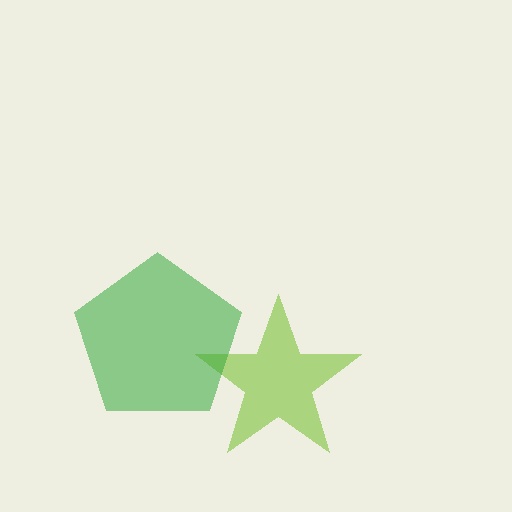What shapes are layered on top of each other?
The layered shapes are: a lime star, a green pentagon.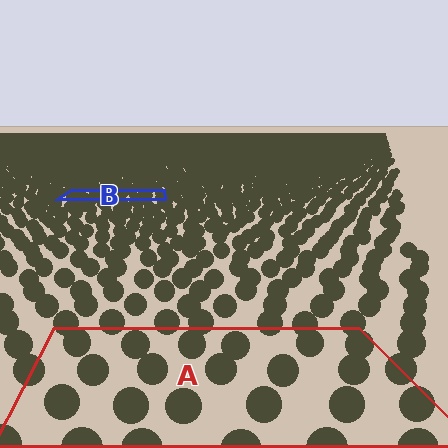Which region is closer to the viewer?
Region A is closer. The texture elements there are larger and more spread out.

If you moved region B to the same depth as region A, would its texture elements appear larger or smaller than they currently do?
They would appear larger. At a closer depth, the same texture elements are projected at a bigger on-screen size.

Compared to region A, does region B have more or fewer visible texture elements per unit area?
Region B has more texture elements per unit area — they are packed more densely because it is farther away.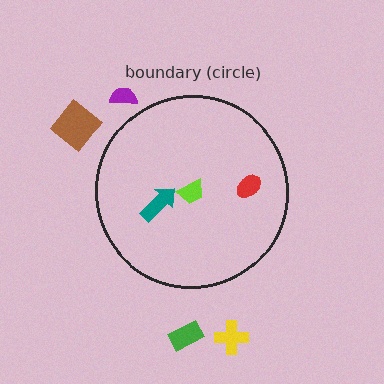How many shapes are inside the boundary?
3 inside, 4 outside.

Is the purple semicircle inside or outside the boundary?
Outside.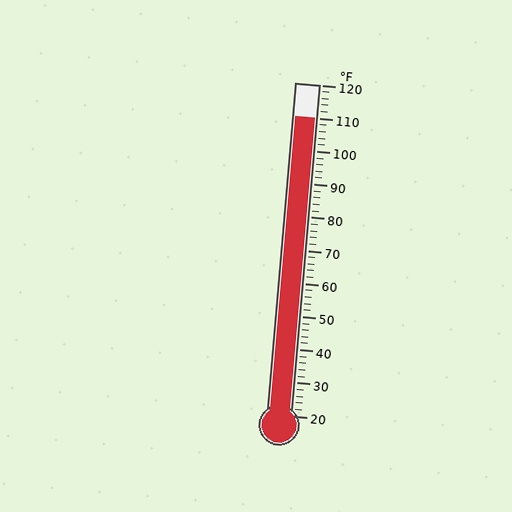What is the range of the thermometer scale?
The thermometer scale ranges from 20°F to 120°F.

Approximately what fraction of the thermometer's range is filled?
The thermometer is filled to approximately 90% of its range.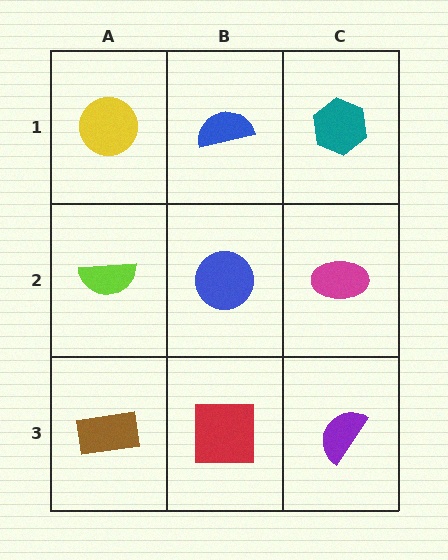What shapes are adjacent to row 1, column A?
A lime semicircle (row 2, column A), a blue semicircle (row 1, column B).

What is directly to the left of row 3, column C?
A red square.